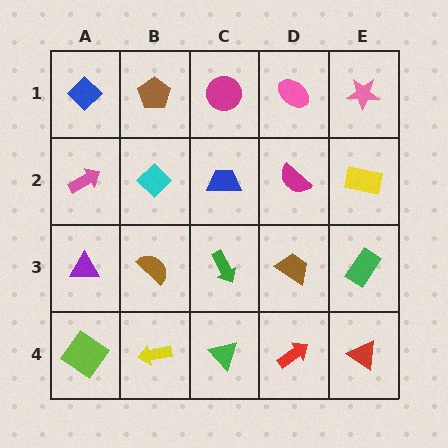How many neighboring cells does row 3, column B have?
4.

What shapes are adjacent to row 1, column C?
A blue trapezoid (row 2, column C), a brown pentagon (row 1, column B), a pink ellipse (row 1, column D).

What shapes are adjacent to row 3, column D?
A magenta semicircle (row 2, column D), a red arrow (row 4, column D), a green arrow (row 3, column C), a green rectangle (row 3, column E).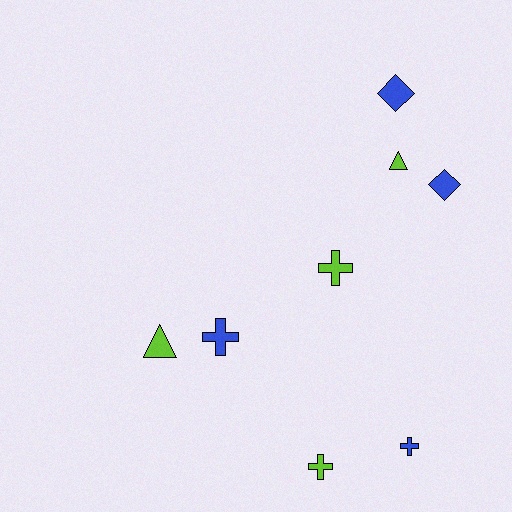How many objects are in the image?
There are 8 objects.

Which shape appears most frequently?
Cross, with 4 objects.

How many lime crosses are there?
There are 2 lime crosses.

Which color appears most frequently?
Lime, with 4 objects.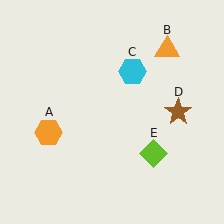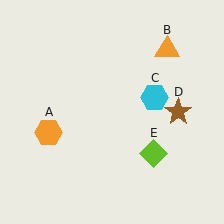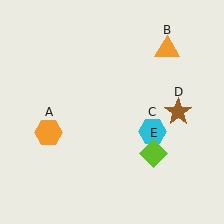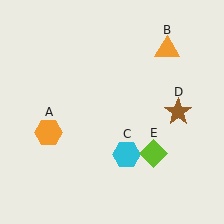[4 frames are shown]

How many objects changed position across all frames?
1 object changed position: cyan hexagon (object C).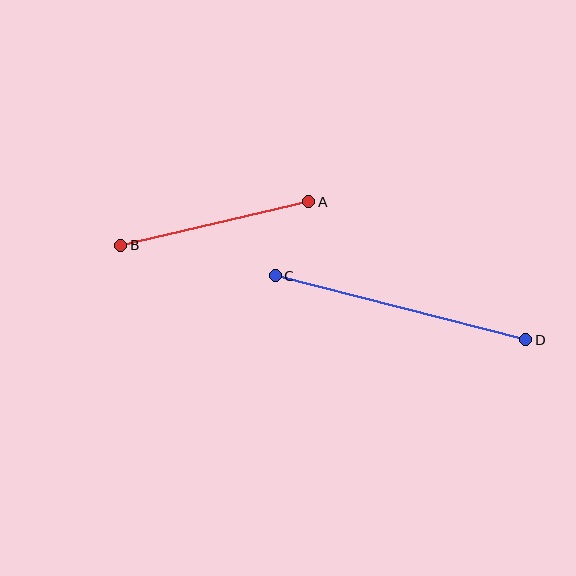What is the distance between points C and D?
The distance is approximately 258 pixels.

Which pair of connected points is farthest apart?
Points C and D are farthest apart.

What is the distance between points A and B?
The distance is approximately 193 pixels.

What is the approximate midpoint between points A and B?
The midpoint is at approximately (215, 224) pixels.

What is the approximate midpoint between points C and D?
The midpoint is at approximately (400, 308) pixels.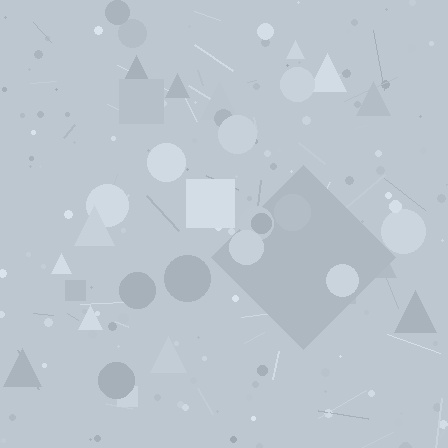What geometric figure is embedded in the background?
A diamond is embedded in the background.